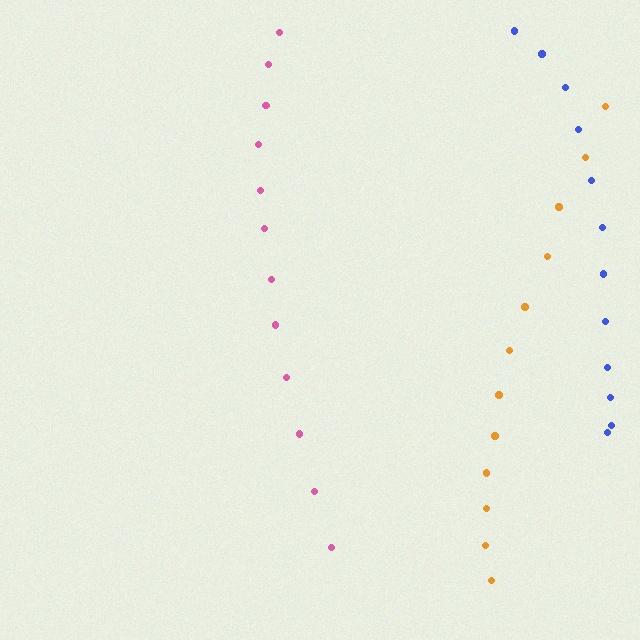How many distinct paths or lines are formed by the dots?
There are 3 distinct paths.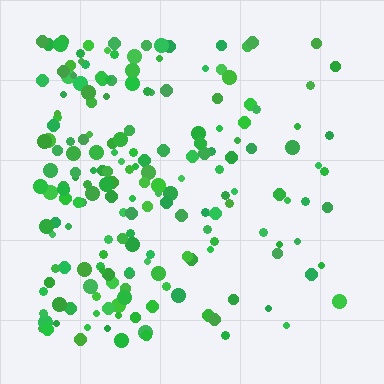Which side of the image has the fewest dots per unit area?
The right.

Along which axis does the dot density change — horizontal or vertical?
Horizontal.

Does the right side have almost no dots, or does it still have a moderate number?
Still a moderate number, just noticeably fewer than the left.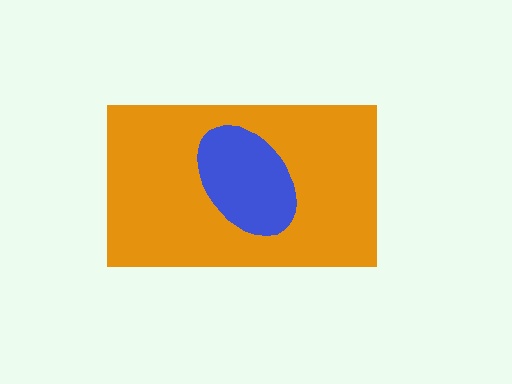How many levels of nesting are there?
2.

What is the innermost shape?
The blue ellipse.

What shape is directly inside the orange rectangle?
The blue ellipse.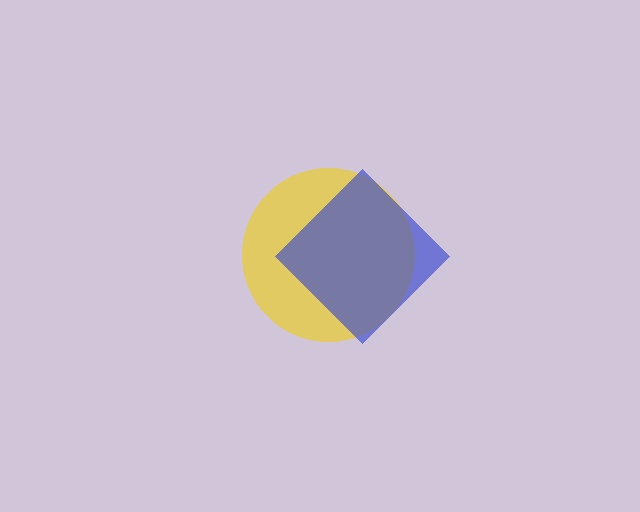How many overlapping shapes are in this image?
There are 2 overlapping shapes in the image.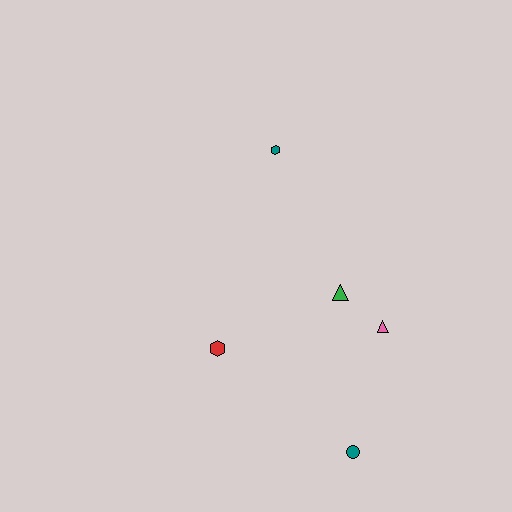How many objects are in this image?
There are 5 objects.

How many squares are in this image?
There are no squares.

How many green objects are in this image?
There is 1 green object.